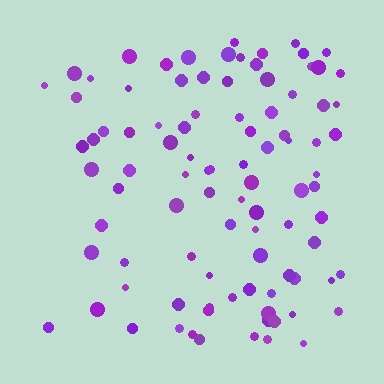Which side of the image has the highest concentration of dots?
The right.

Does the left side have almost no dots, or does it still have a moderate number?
Still a moderate number, just noticeably fewer than the right.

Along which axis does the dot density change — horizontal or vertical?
Horizontal.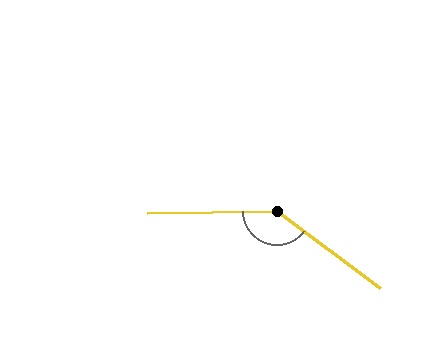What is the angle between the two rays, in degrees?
Approximately 142 degrees.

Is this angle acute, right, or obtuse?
It is obtuse.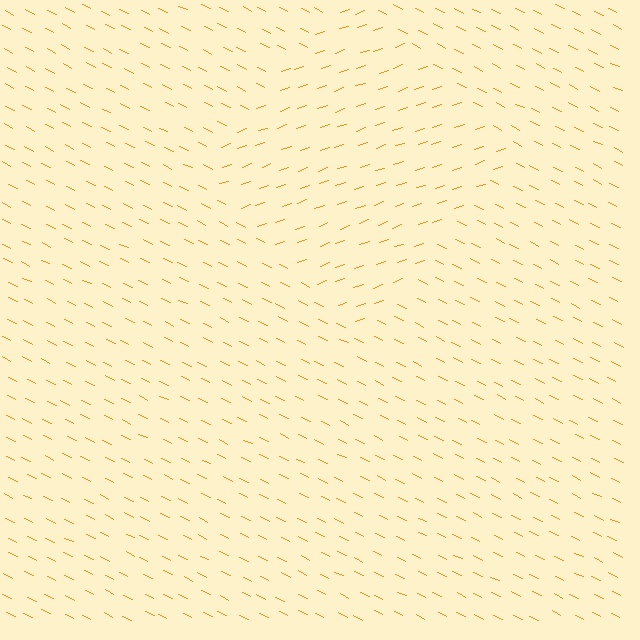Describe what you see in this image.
The image is filled with small orange line segments. A diamond region in the image has lines oriented differently from the surrounding lines, creating a visible texture boundary.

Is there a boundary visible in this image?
Yes, there is a texture boundary formed by a change in line orientation.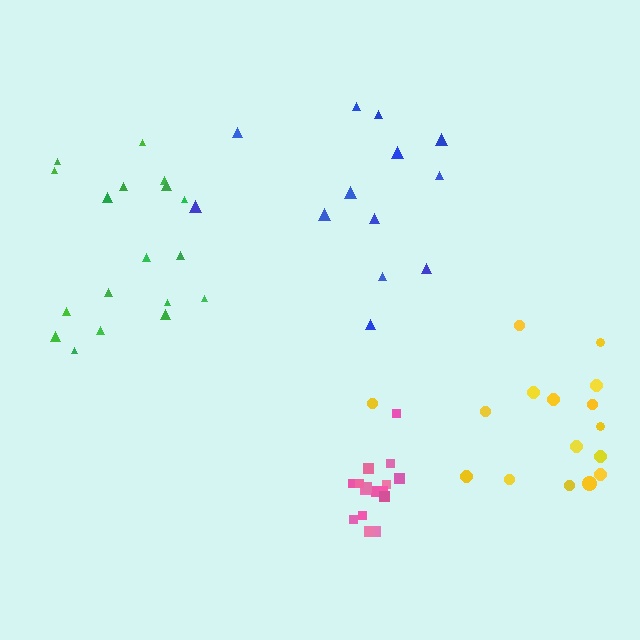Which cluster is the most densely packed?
Pink.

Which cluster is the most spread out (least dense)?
Blue.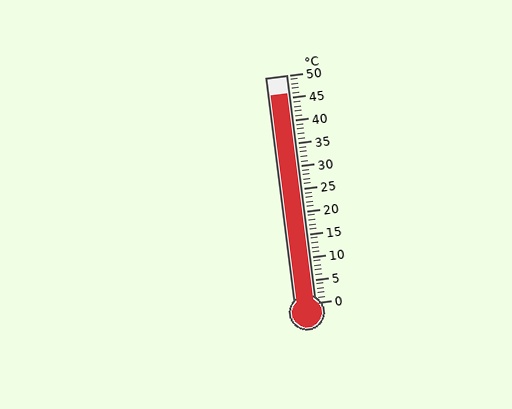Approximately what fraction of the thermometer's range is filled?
The thermometer is filled to approximately 90% of its range.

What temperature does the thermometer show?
The thermometer shows approximately 46°C.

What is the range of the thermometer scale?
The thermometer scale ranges from 0°C to 50°C.